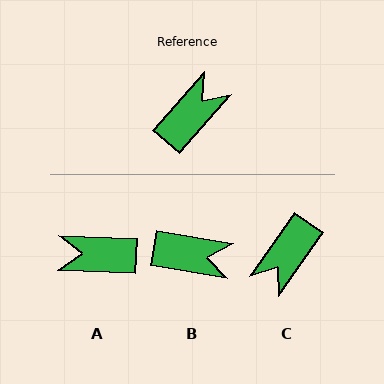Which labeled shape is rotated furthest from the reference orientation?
C, about 174 degrees away.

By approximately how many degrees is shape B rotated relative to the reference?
Approximately 59 degrees clockwise.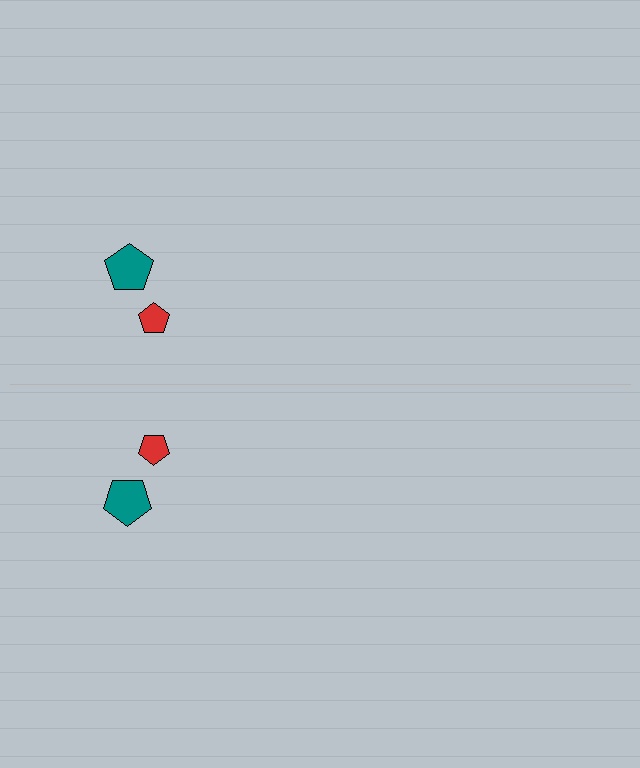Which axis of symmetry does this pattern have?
The pattern has a horizontal axis of symmetry running through the center of the image.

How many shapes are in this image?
There are 4 shapes in this image.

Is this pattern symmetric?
Yes, this pattern has bilateral (reflection) symmetry.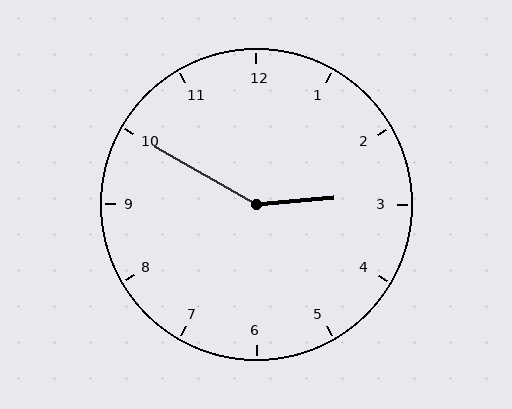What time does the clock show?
2:50.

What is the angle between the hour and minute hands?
Approximately 145 degrees.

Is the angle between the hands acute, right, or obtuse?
It is obtuse.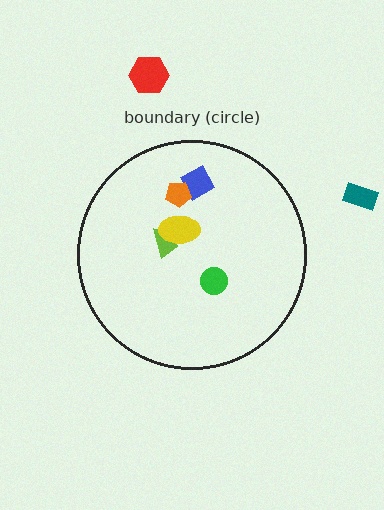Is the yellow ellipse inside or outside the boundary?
Inside.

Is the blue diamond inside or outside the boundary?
Inside.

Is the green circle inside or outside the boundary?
Inside.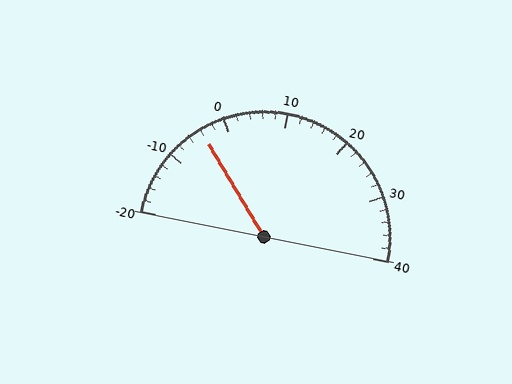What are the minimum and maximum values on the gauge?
The gauge ranges from -20 to 40.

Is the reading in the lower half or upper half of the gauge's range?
The reading is in the lower half of the range (-20 to 40).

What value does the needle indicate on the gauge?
The needle indicates approximately -4.